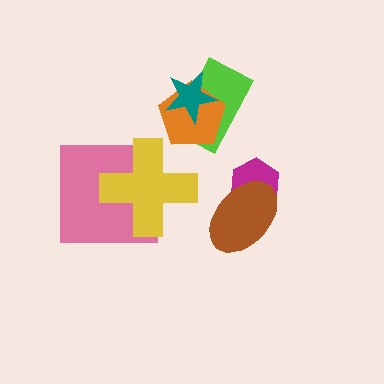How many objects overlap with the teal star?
2 objects overlap with the teal star.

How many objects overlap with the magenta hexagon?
1 object overlaps with the magenta hexagon.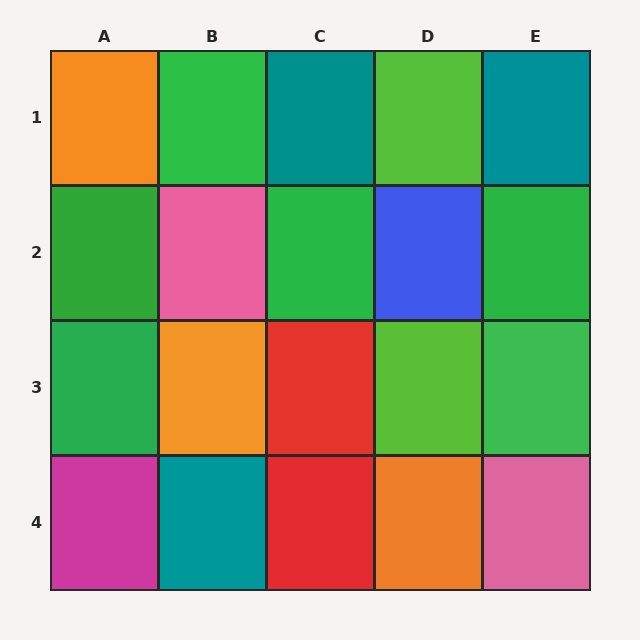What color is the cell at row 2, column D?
Blue.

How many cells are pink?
2 cells are pink.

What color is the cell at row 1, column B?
Green.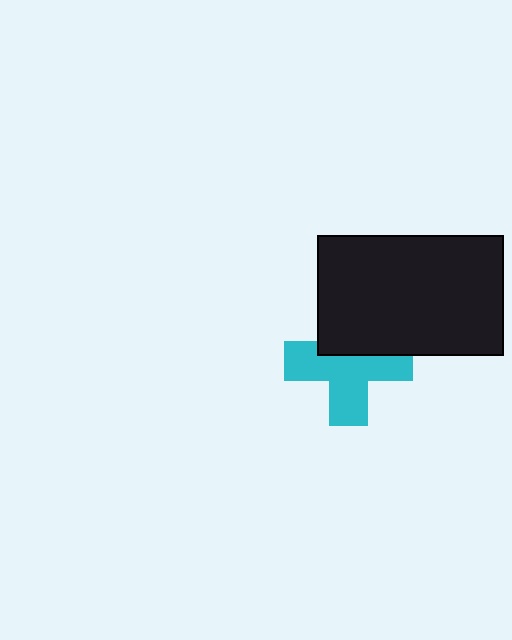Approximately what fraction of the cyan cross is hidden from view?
Roughly 36% of the cyan cross is hidden behind the black rectangle.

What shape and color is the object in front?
The object in front is a black rectangle.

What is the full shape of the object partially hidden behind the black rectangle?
The partially hidden object is a cyan cross.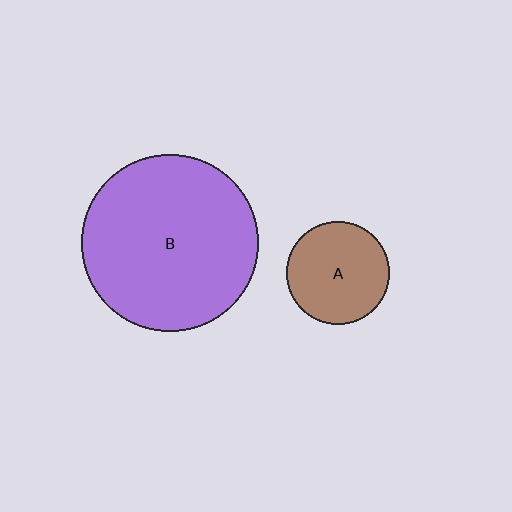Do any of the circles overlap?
No, none of the circles overlap.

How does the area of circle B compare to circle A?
Approximately 3.0 times.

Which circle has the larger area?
Circle B (purple).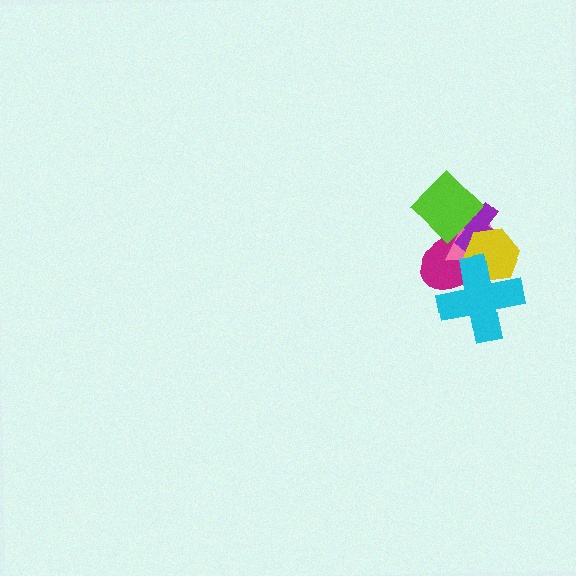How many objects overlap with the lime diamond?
3 objects overlap with the lime diamond.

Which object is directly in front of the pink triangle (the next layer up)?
The purple cross is directly in front of the pink triangle.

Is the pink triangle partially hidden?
Yes, it is partially covered by another shape.